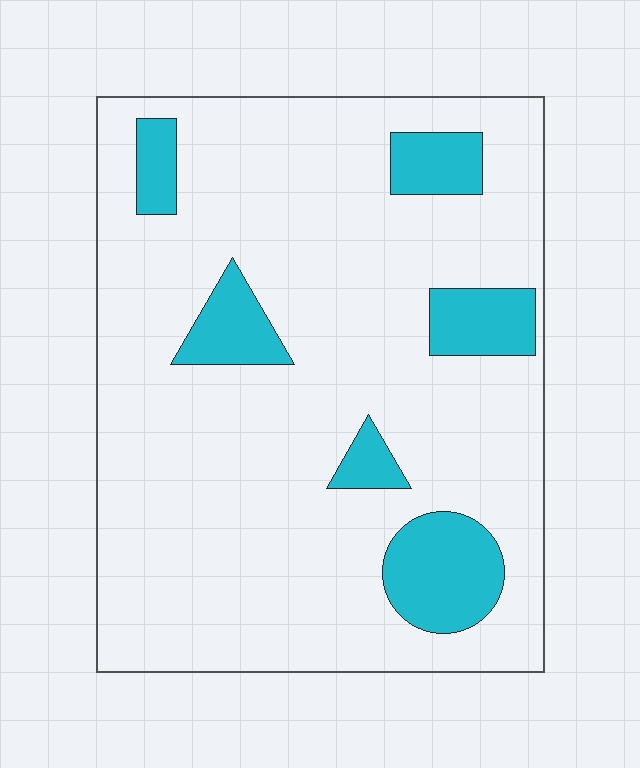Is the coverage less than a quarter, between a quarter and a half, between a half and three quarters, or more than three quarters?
Less than a quarter.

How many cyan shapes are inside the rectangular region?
6.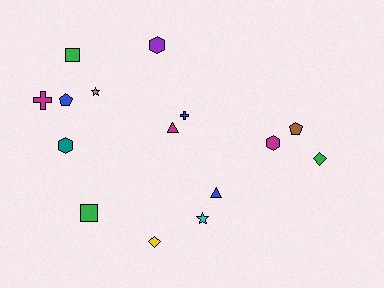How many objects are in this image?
There are 15 objects.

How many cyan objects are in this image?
There is 1 cyan object.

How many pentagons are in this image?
There are 2 pentagons.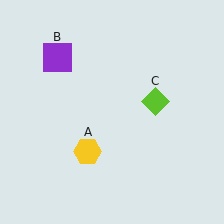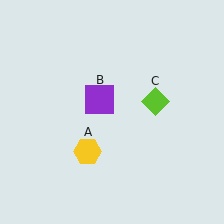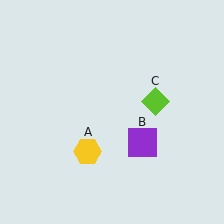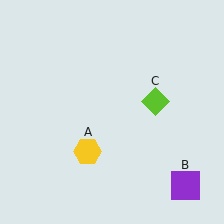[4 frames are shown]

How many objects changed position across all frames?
1 object changed position: purple square (object B).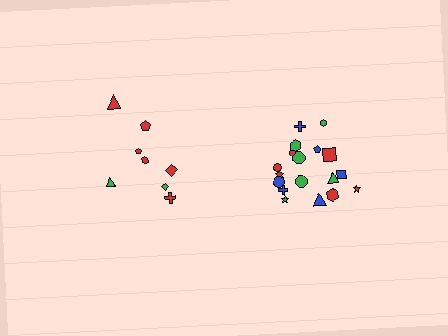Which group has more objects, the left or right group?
The right group.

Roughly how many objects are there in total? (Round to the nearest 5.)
Roughly 25 objects in total.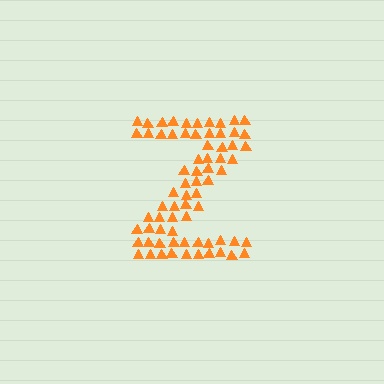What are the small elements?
The small elements are triangles.